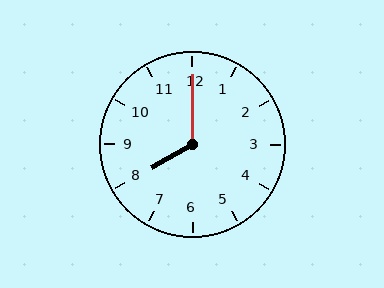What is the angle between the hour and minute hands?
Approximately 120 degrees.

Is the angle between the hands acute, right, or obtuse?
It is obtuse.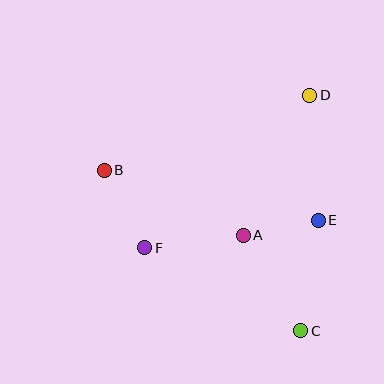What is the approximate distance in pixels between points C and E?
The distance between C and E is approximately 112 pixels.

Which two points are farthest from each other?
Points B and C are farthest from each other.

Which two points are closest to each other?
Points A and E are closest to each other.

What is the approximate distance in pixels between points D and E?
The distance between D and E is approximately 125 pixels.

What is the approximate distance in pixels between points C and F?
The distance between C and F is approximately 177 pixels.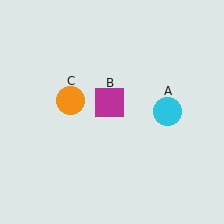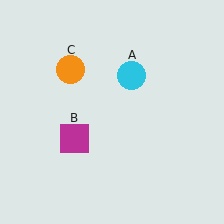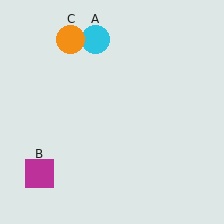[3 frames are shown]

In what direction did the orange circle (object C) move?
The orange circle (object C) moved up.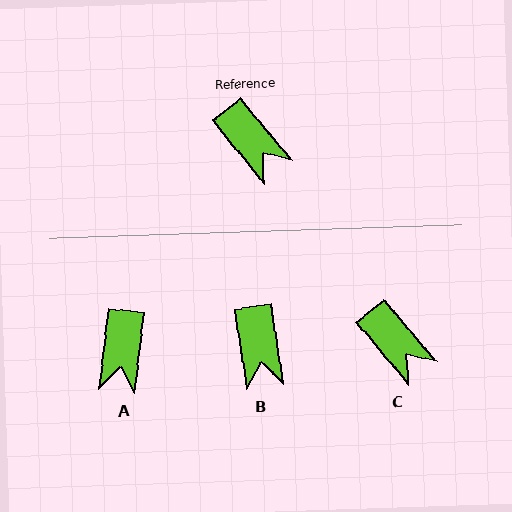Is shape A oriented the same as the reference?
No, it is off by about 46 degrees.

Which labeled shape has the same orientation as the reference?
C.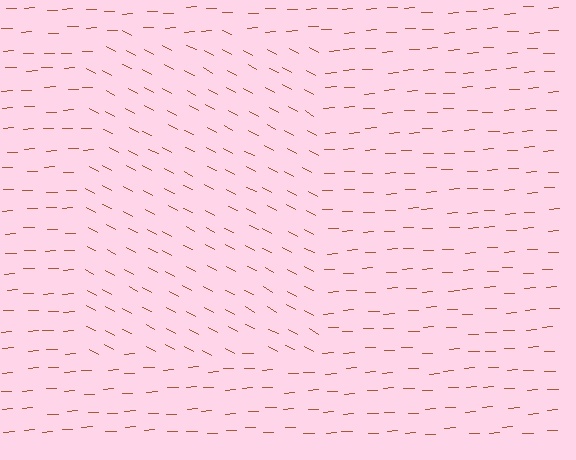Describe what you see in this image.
The image is filled with small brown line segments. A rectangle region in the image has lines oriented differently from the surrounding lines, creating a visible texture boundary.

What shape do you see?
I see a rectangle.